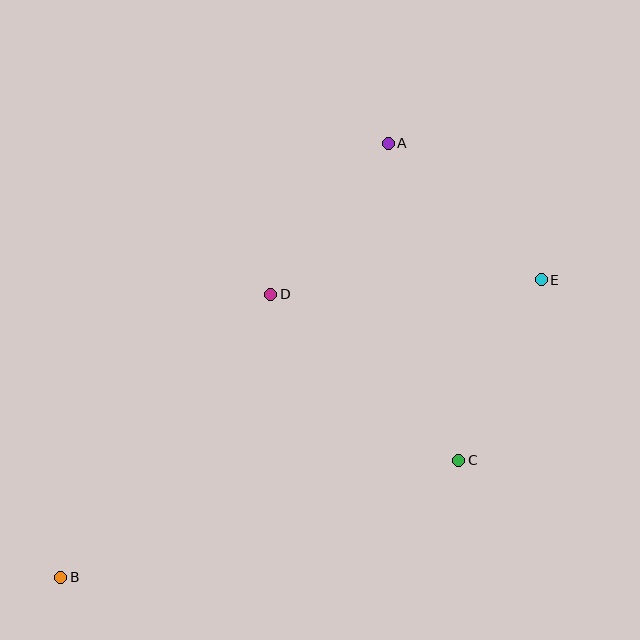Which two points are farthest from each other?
Points B and E are farthest from each other.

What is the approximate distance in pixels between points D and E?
The distance between D and E is approximately 271 pixels.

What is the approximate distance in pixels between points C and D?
The distance between C and D is approximately 251 pixels.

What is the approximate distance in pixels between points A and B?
The distance between A and B is approximately 544 pixels.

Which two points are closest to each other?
Points A and D are closest to each other.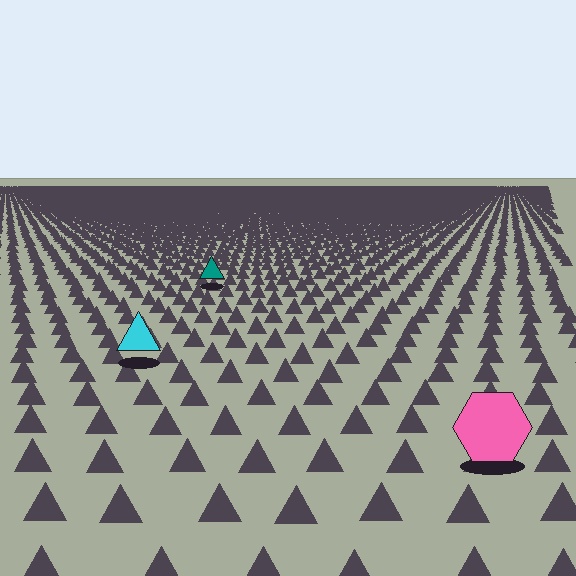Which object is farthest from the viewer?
The teal triangle is farthest from the viewer. It appears smaller and the ground texture around it is denser.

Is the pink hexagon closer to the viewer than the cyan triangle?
Yes. The pink hexagon is closer — you can tell from the texture gradient: the ground texture is coarser near it.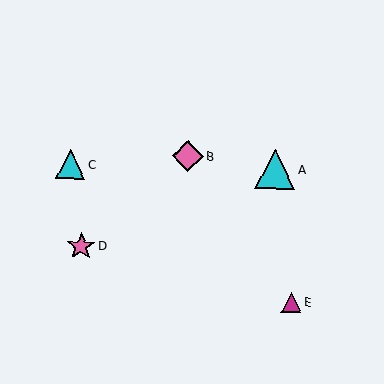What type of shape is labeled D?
Shape D is a pink star.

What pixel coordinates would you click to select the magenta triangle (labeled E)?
Click at (291, 302) to select the magenta triangle E.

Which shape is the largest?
The cyan triangle (labeled A) is the largest.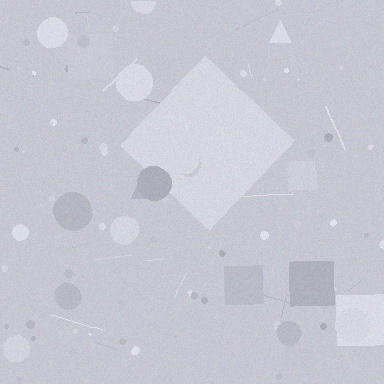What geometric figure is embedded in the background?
A diamond is embedded in the background.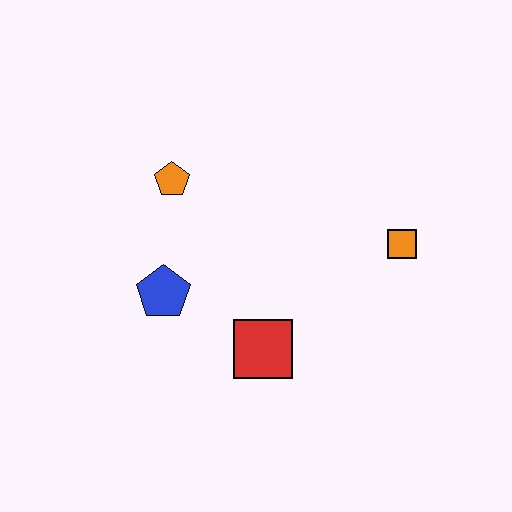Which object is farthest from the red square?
The orange pentagon is farthest from the red square.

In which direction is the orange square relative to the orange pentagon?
The orange square is to the right of the orange pentagon.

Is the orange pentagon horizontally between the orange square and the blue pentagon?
Yes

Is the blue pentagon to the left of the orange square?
Yes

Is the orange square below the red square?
No